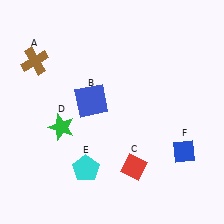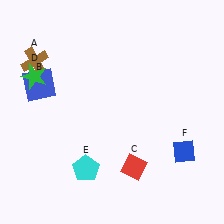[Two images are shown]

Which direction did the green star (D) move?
The green star (D) moved up.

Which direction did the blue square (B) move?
The blue square (B) moved left.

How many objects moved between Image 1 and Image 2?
2 objects moved between the two images.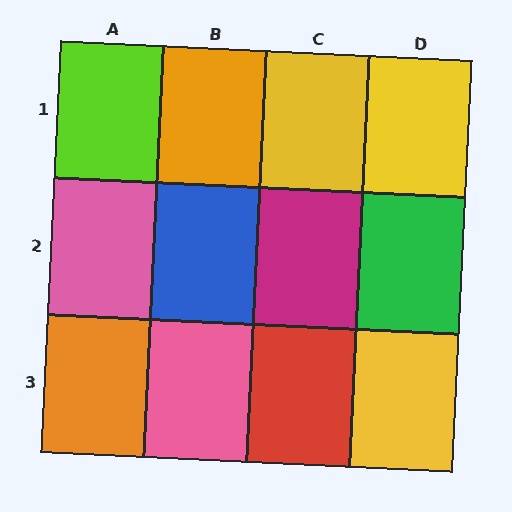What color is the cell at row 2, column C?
Magenta.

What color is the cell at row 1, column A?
Lime.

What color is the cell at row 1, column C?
Yellow.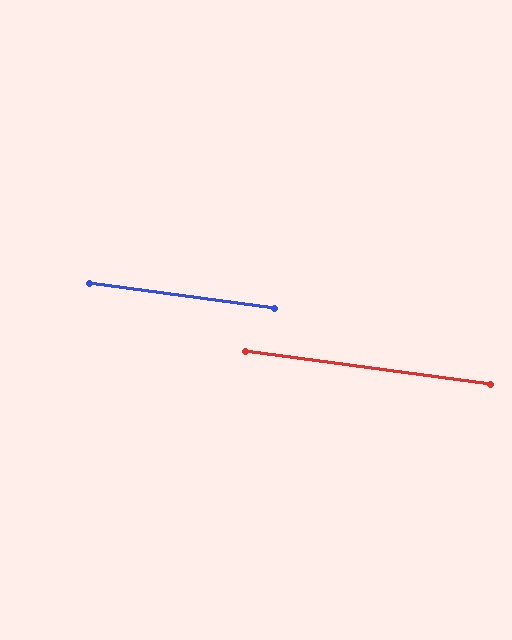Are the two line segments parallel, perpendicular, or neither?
Parallel — their directions differ by only 0.1°.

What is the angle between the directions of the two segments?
Approximately 0 degrees.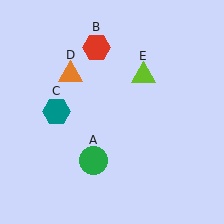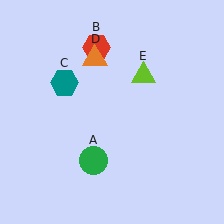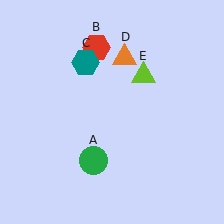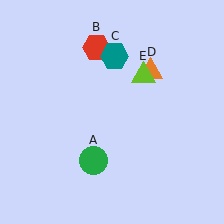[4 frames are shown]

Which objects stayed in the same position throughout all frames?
Green circle (object A) and red hexagon (object B) and lime triangle (object E) remained stationary.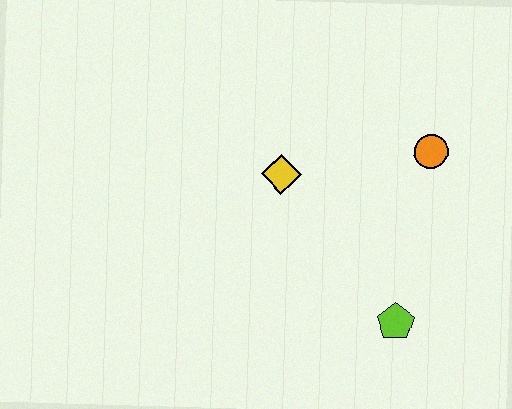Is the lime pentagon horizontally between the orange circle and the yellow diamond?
Yes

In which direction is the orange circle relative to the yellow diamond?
The orange circle is to the right of the yellow diamond.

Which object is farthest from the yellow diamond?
The lime pentagon is farthest from the yellow diamond.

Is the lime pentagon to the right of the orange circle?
No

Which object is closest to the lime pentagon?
The orange circle is closest to the lime pentagon.